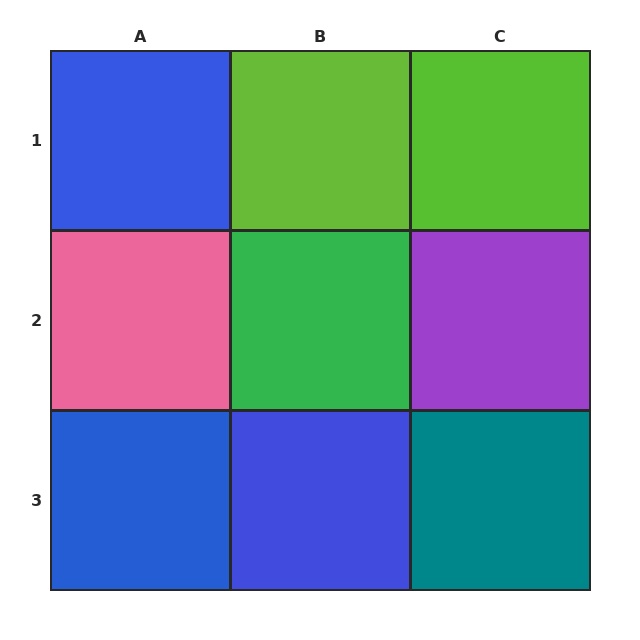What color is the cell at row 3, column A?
Blue.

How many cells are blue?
3 cells are blue.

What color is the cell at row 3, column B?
Blue.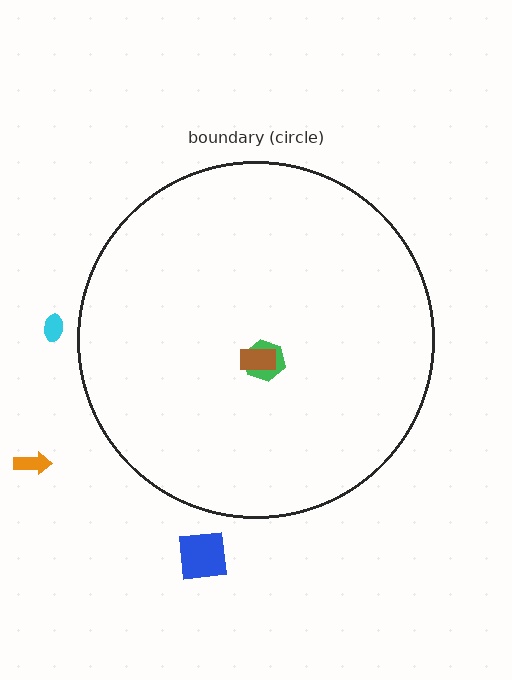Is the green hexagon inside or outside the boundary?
Inside.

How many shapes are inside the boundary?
2 inside, 3 outside.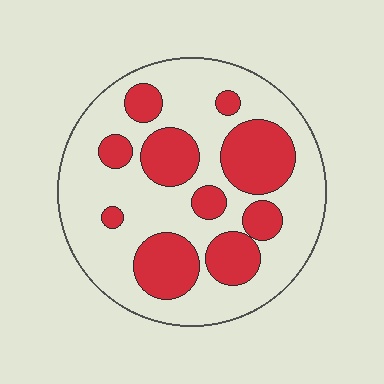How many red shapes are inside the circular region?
10.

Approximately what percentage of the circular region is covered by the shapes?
Approximately 35%.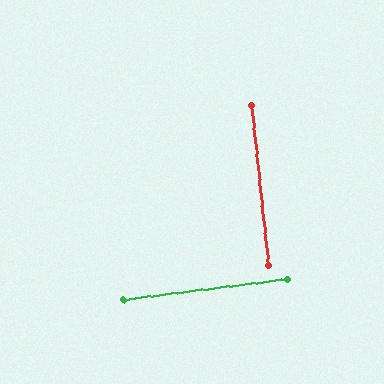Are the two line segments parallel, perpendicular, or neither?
Perpendicular — they meet at approximately 89°.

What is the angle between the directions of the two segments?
Approximately 89 degrees.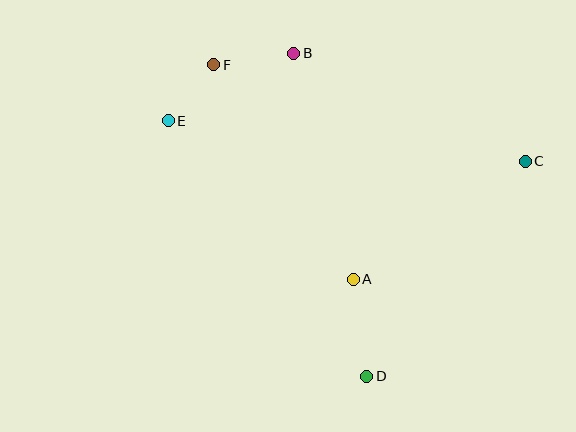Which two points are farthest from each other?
Points C and E are farthest from each other.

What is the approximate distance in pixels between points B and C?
The distance between B and C is approximately 255 pixels.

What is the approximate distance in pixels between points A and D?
The distance between A and D is approximately 98 pixels.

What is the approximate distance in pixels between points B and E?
The distance between B and E is approximately 142 pixels.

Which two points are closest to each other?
Points E and F are closest to each other.